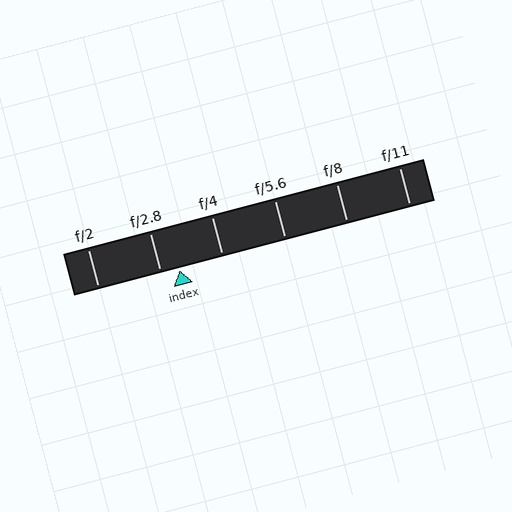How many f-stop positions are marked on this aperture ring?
There are 6 f-stop positions marked.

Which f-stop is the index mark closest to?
The index mark is closest to f/2.8.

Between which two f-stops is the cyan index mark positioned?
The index mark is between f/2.8 and f/4.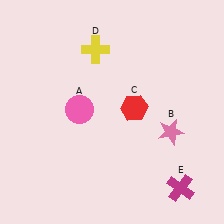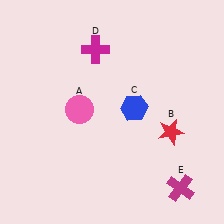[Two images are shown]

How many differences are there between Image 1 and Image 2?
There are 3 differences between the two images.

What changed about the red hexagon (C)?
In Image 1, C is red. In Image 2, it changed to blue.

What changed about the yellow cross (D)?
In Image 1, D is yellow. In Image 2, it changed to magenta.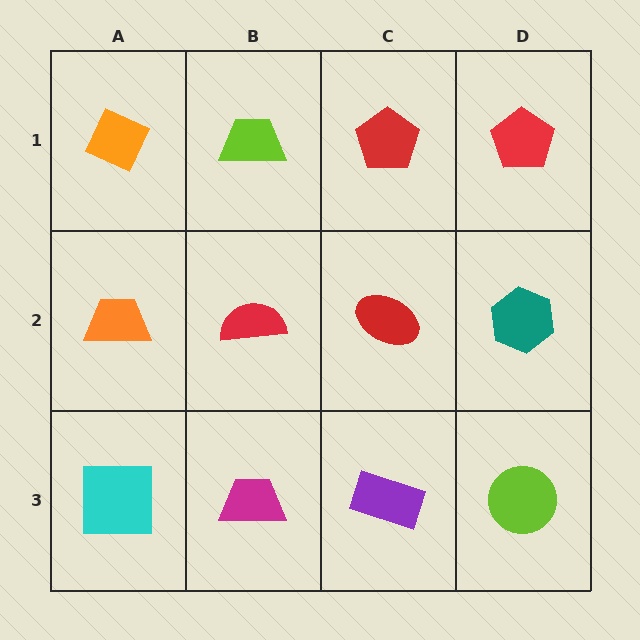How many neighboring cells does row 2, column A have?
3.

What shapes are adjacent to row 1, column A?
An orange trapezoid (row 2, column A), a lime trapezoid (row 1, column B).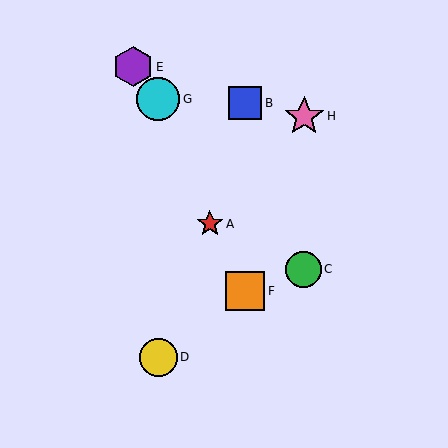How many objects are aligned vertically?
2 objects (B, F) are aligned vertically.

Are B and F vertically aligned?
Yes, both are at x≈245.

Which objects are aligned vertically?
Objects B, F are aligned vertically.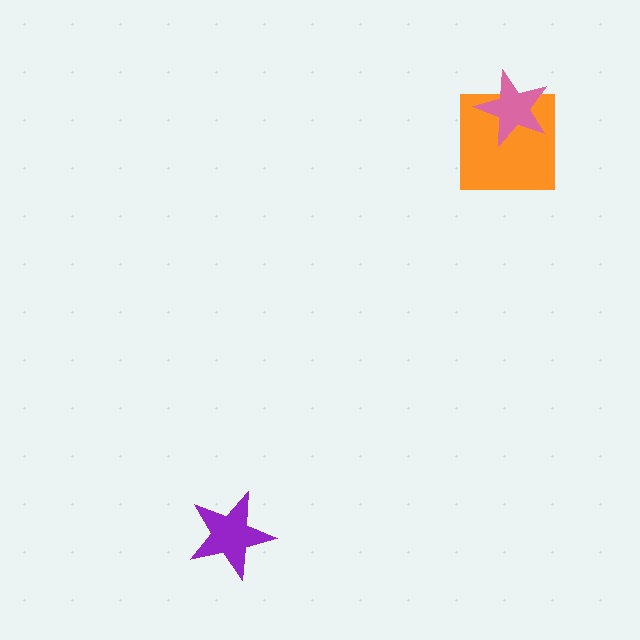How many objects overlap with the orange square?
1 object overlaps with the orange square.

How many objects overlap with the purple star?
0 objects overlap with the purple star.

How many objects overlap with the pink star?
1 object overlaps with the pink star.